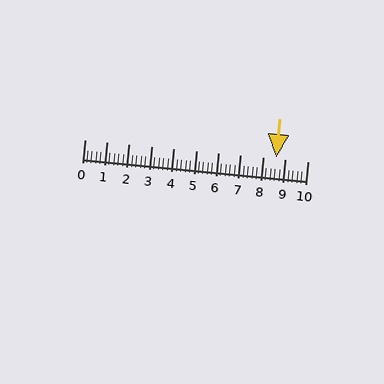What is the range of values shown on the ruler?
The ruler shows values from 0 to 10.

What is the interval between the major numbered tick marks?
The major tick marks are spaced 1 units apart.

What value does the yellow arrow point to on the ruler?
The yellow arrow points to approximately 8.6.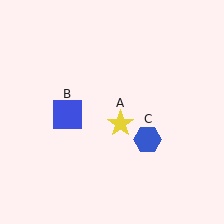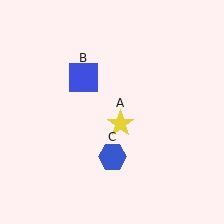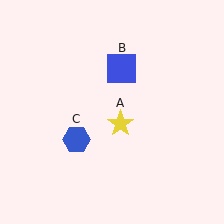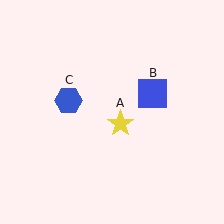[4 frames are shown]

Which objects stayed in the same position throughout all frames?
Yellow star (object A) remained stationary.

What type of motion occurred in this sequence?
The blue square (object B), blue hexagon (object C) rotated clockwise around the center of the scene.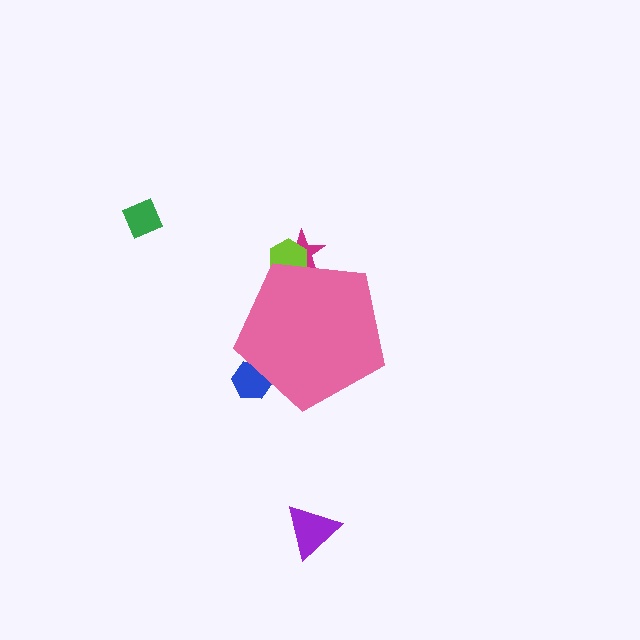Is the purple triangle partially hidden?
No, the purple triangle is fully visible.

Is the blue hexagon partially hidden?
Yes, the blue hexagon is partially hidden behind the pink pentagon.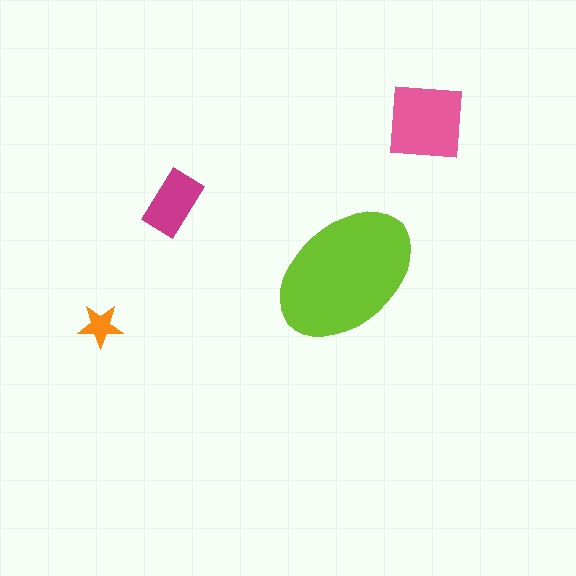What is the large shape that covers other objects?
A lime ellipse.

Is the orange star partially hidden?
No, the orange star is fully visible.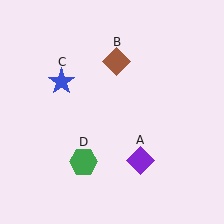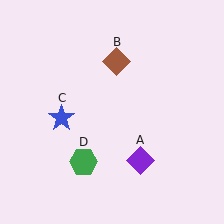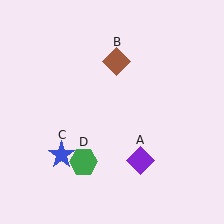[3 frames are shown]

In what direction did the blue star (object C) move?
The blue star (object C) moved down.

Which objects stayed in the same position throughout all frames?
Purple diamond (object A) and brown diamond (object B) and green hexagon (object D) remained stationary.